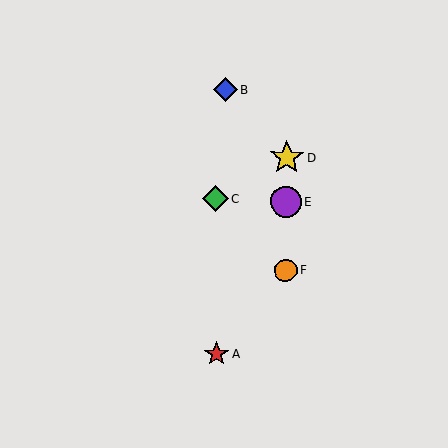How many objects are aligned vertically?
3 objects (D, E, F) are aligned vertically.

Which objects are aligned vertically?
Objects D, E, F are aligned vertically.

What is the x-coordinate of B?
Object B is at x≈226.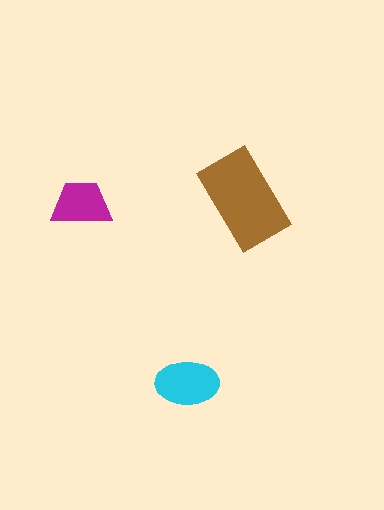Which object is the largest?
The brown rectangle.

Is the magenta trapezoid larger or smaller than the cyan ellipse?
Smaller.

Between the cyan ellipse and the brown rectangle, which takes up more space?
The brown rectangle.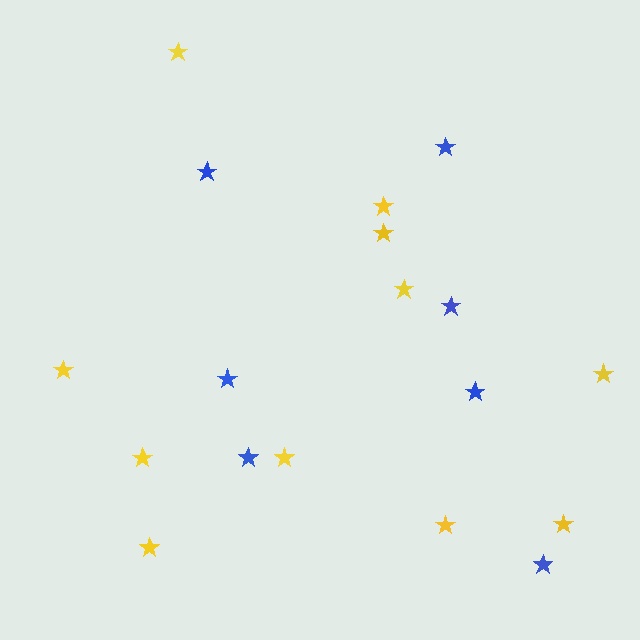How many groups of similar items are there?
There are 2 groups: one group of blue stars (7) and one group of yellow stars (11).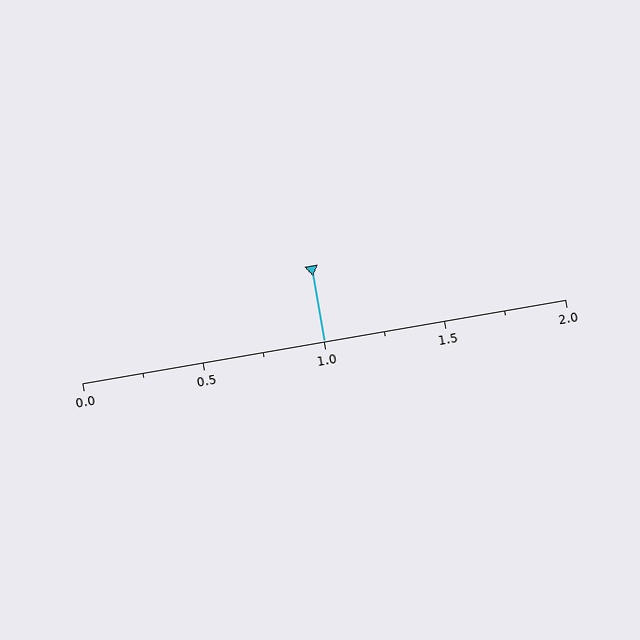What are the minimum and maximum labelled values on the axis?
The axis runs from 0.0 to 2.0.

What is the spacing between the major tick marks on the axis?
The major ticks are spaced 0.5 apart.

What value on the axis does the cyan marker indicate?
The marker indicates approximately 1.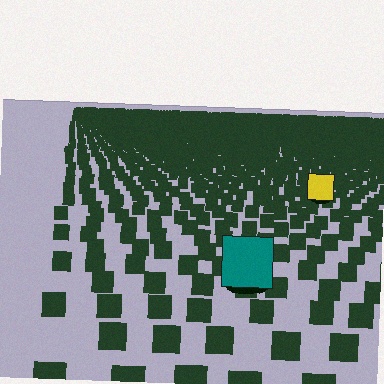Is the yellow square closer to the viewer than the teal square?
No. The teal square is closer — you can tell from the texture gradient: the ground texture is coarser near it.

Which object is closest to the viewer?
The teal square is closest. The texture marks near it are larger and more spread out.